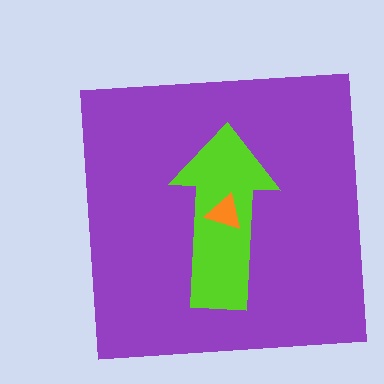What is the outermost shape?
The purple square.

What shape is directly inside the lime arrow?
The orange triangle.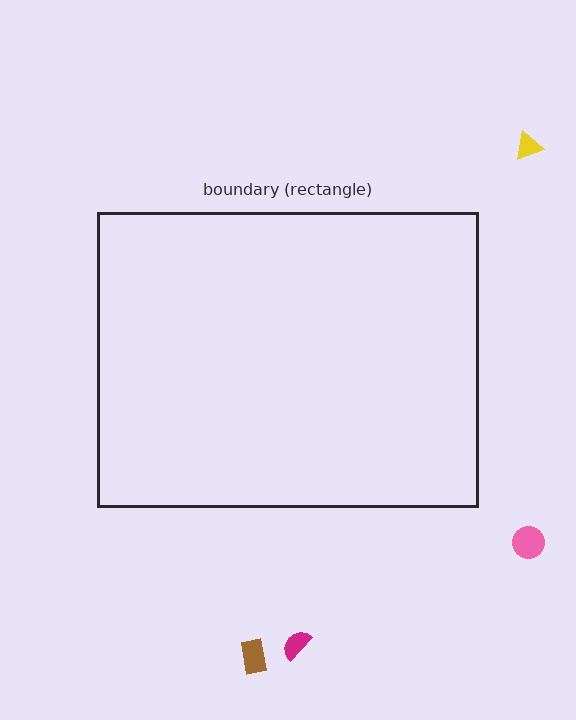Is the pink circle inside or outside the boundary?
Outside.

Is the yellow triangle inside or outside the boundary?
Outside.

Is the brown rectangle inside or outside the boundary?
Outside.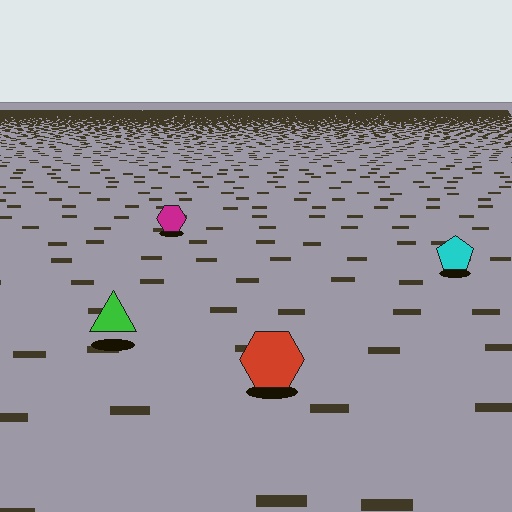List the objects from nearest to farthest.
From nearest to farthest: the red hexagon, the green triangle, the cyan pentagon, the magenta hexagon.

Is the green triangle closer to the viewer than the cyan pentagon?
Yes. The green triangle is closer — you can tell from the texture gradient: the ground texture is coarser near it.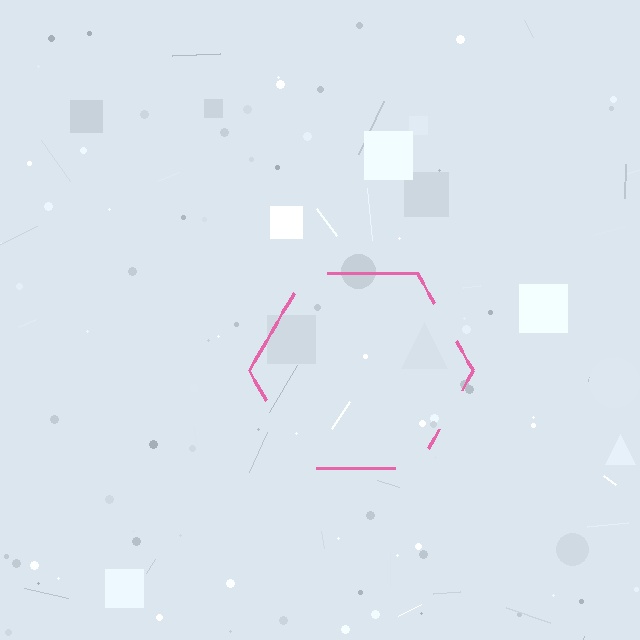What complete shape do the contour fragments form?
The contour fragments form a hexagon.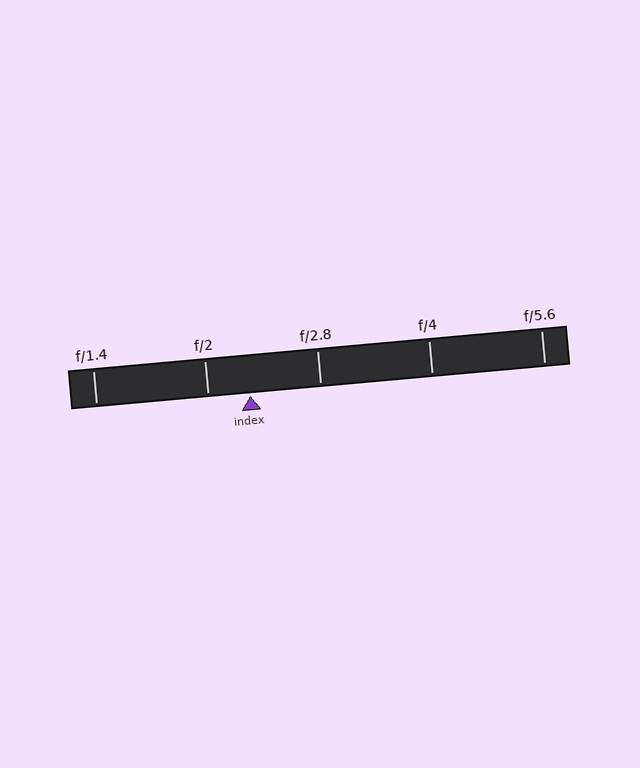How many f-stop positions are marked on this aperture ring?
There are 5 f-stop positions marked.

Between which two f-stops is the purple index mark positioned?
The index mark is between f/2 and f/2.8.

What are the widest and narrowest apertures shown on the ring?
The widest aperture shown is f/1.4 and the narrowest is f/5.6.